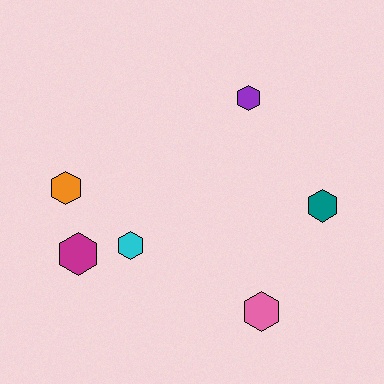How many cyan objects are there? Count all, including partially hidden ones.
There is 1 cyan object.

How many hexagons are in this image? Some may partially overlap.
There are 6 hexagons.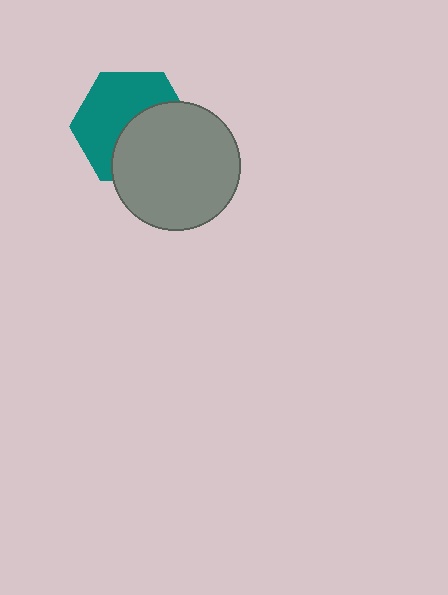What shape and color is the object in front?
The object in front is a gray circle.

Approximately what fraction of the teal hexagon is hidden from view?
Roughly 46% of the teal hexagon is hidden behind the gray circle.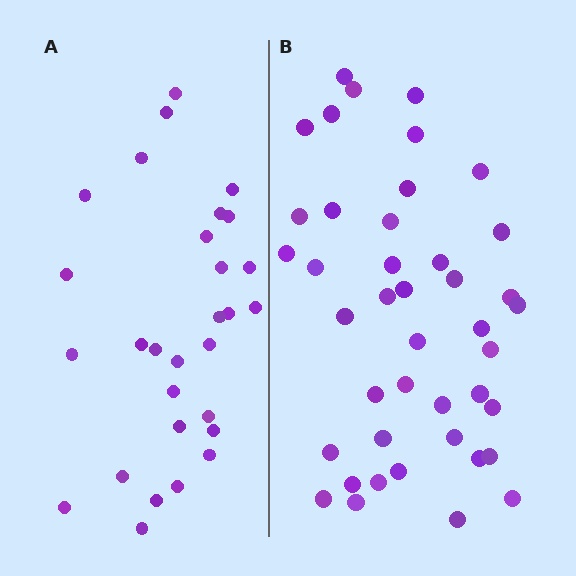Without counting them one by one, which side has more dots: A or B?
Region B (the right region) has more dots.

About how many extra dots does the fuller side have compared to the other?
Region B has approximately 15 more dots than region A.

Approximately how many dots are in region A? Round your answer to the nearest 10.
About 30 dots. (The exact count is 29, which rounds to 30.)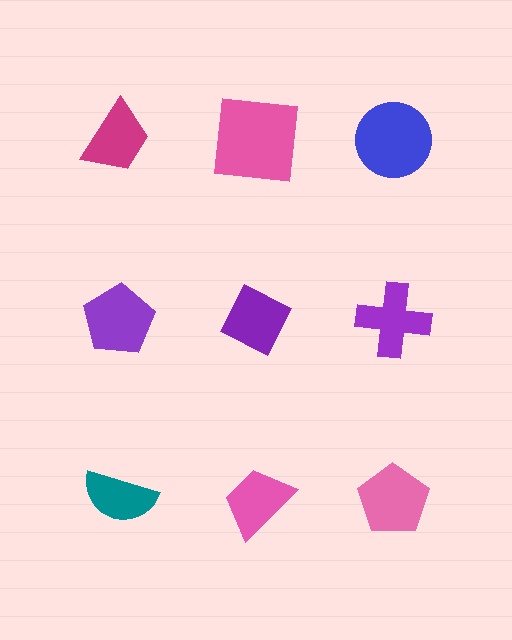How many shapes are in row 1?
3 shapes.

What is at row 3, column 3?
A pink pentagon.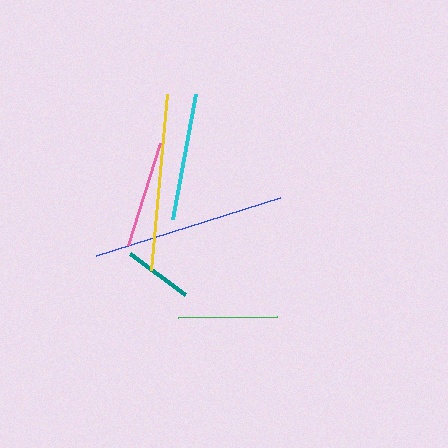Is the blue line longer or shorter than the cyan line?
The blue line is longer than the cyan line.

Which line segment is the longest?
The blue line is the longest at approximately 193 pixels.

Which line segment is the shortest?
The teal line is the shortest at approximately 69 pixels.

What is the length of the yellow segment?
The yellow segment is approximately 176 pixels long.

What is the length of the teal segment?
The teal segment is approximately 69 pixels long.